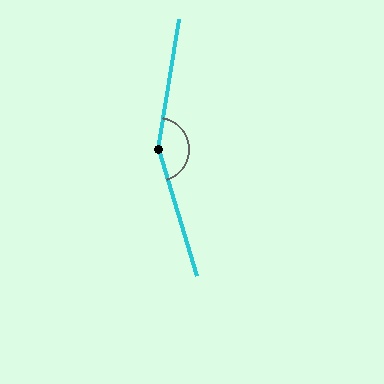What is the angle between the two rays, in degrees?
Approximately 154 degrees.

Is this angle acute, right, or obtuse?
It is obtuse.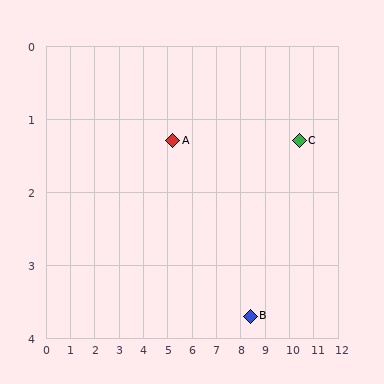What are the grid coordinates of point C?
Point C is at approximately (10.4, 1.3).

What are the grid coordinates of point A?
Point A is at approximately (5.2, 1.3).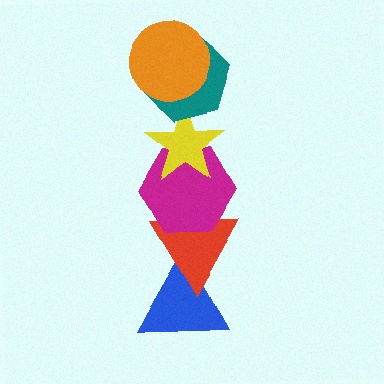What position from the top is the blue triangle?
The blue triangle is 6th from the top.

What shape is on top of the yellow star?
The teal hexagon is on top of the yellow star.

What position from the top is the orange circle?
The orange circle is 1st from the top.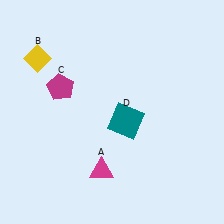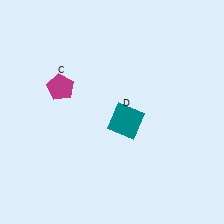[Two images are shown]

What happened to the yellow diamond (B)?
The yellow diamond (B) was removed in Image 2. It was in the top-left area of Image 1.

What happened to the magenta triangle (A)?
The magenta triangle (A) was removed in Image 2. It was in the bottom-left area of Image 1.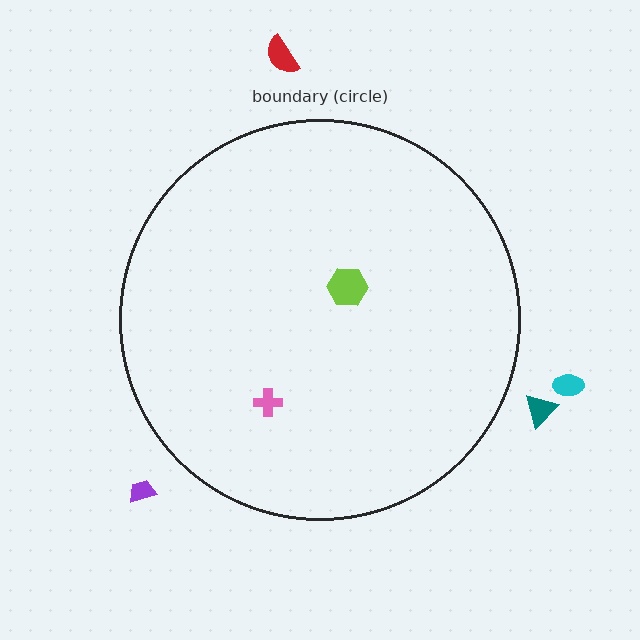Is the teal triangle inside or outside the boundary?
Outside.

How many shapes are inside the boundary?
2 inside, 4 outside.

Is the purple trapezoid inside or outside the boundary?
Outside.